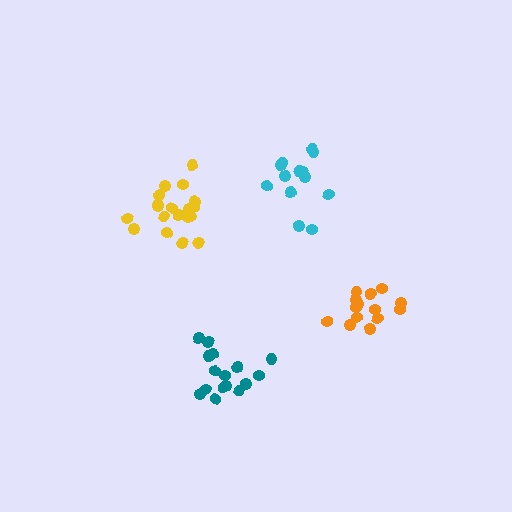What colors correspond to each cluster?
The clusters are colored: yellow, teal, cyan, orange.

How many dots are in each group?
Group 1: 19 dots, Group 2: 17 dots, Group 3: 13 dots, Group 4: 14 dots (63 total).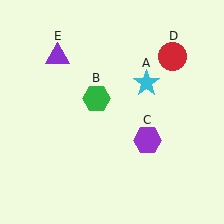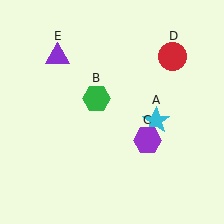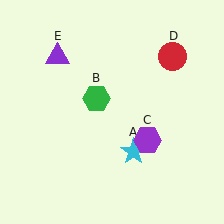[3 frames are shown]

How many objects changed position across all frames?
1 object changed position: cyan star (object A).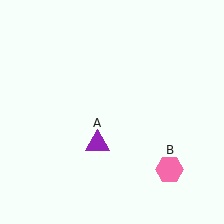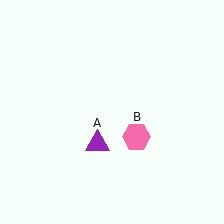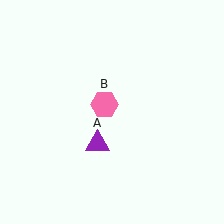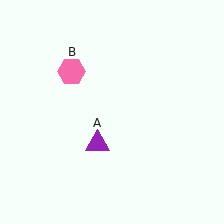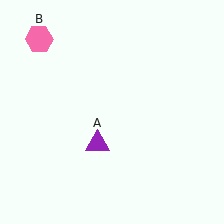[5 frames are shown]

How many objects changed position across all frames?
1 object changed position: pink hexagon (object B).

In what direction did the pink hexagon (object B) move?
The pink hexagon (object B) moved up and to the left.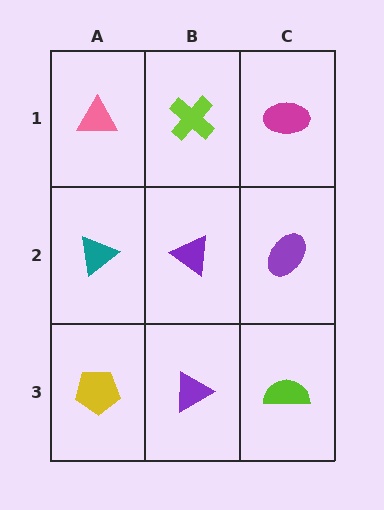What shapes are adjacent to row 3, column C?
A purple ellipse (row 2, column C), a purple triangle (row 3, column B).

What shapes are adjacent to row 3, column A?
A teal triangle (row 2, column A), a purple triangle (row 3, column B).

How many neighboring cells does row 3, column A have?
2.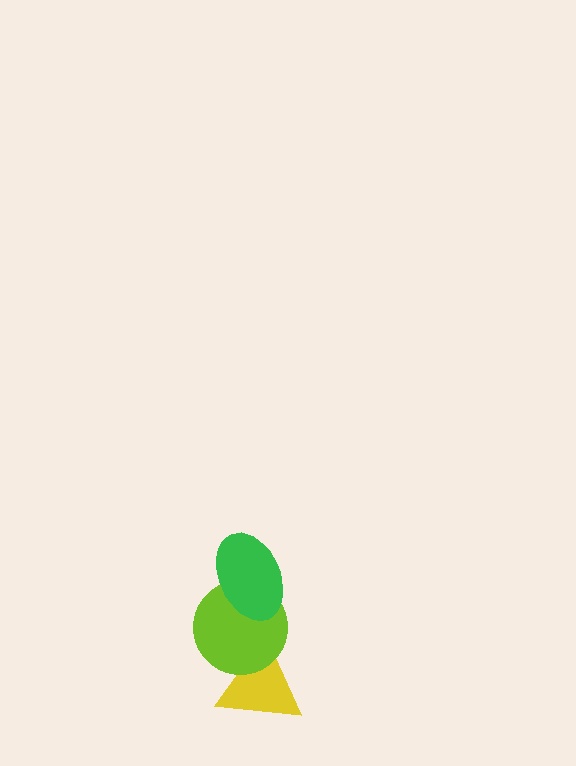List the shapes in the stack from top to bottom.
From top to bottom: the green ellipse, the lime circle, the yellow triangle.